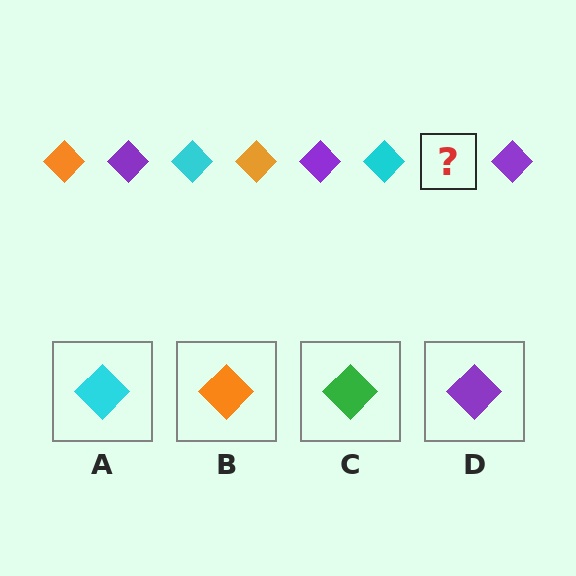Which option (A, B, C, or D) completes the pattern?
B.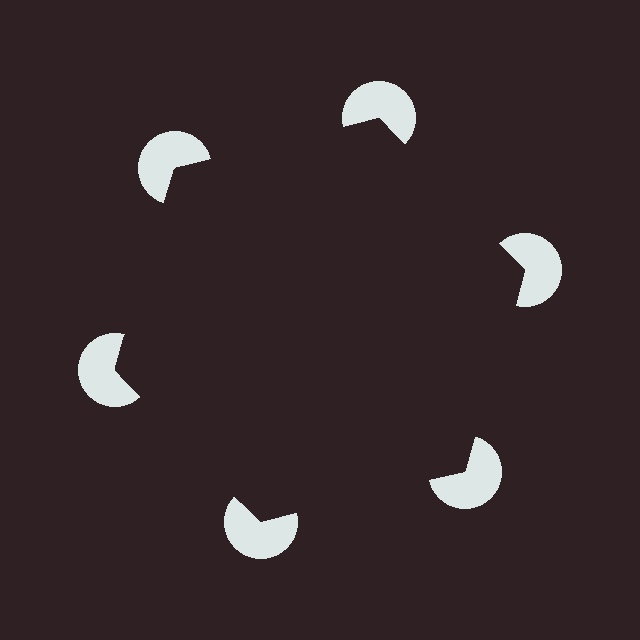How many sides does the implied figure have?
6 sides.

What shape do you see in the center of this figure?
An illusory hexagon — its edges are inferred from the aligned wedge cuts in the pac-man discs, not physically drawn.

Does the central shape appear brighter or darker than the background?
It typically appears slightly darker than the background, even though no actual brightness change is drawn.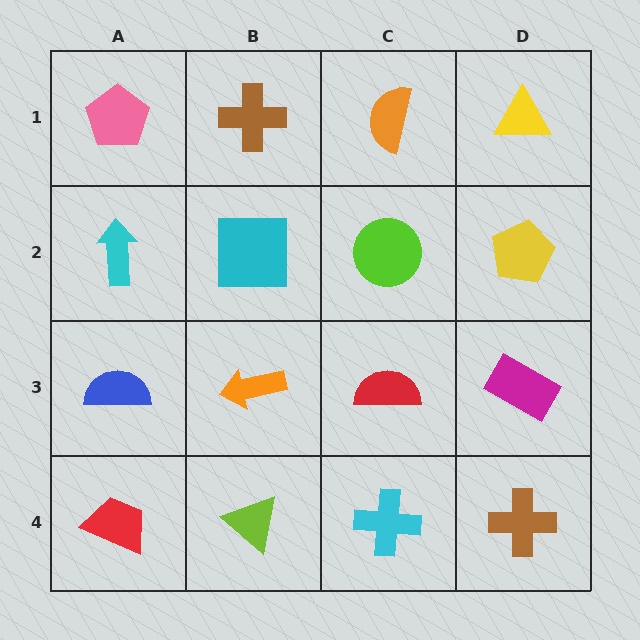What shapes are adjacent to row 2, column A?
A pink pentagon (row 1, column A), a blue semicircle (row 3, column A), a cyan square (row 2, column B).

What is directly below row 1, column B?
A cyan square.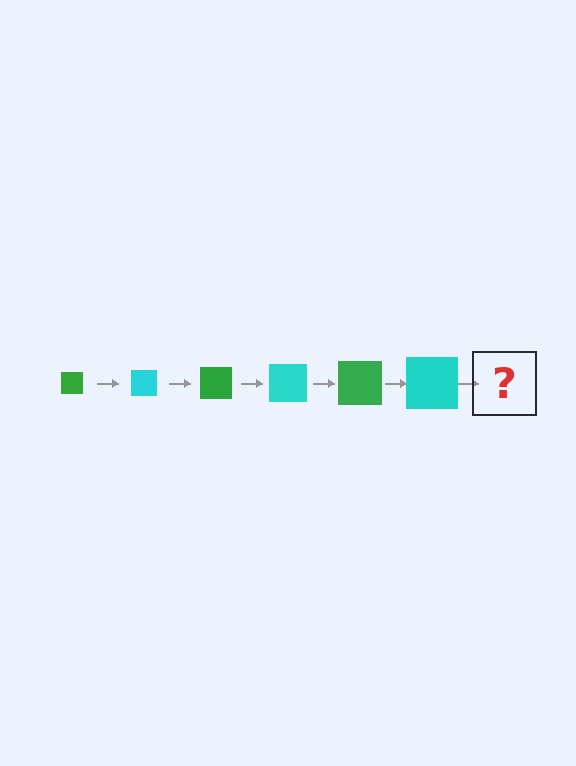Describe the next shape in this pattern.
It should be a green square, larger than the previous one.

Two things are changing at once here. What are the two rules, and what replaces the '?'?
The two rules are that the square grows larger each step and the color cycles through green and cyan. The '?' should be a green square, larger than the previous one.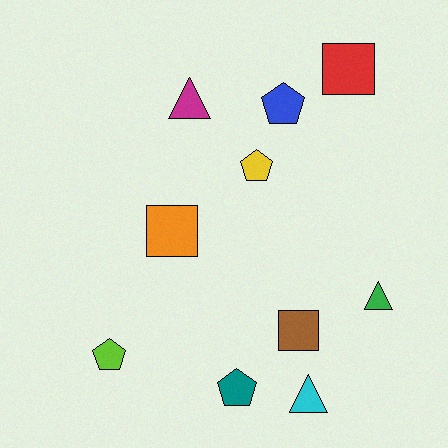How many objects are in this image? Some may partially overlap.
There are 10 objects.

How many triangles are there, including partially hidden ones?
There are 3 triangles.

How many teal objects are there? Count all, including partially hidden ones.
There is 1 teal object.